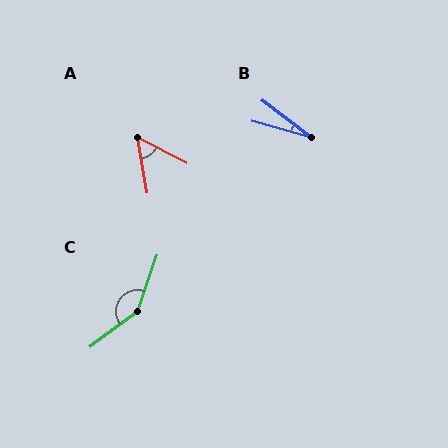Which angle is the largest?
C, at approximately 145 degrees.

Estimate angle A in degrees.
Approximately 53 degrees.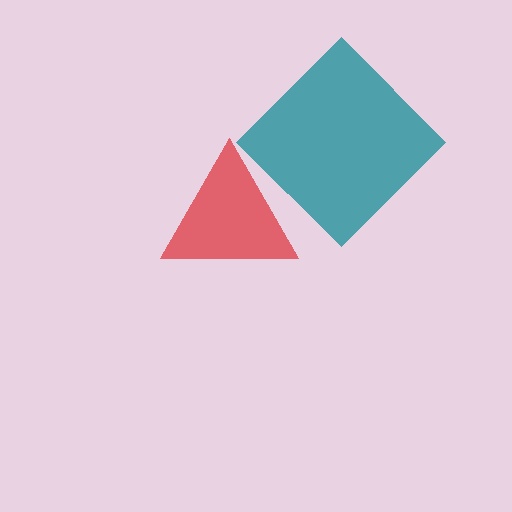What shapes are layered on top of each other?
The layered shapes are: a teal diamond, a red triangle.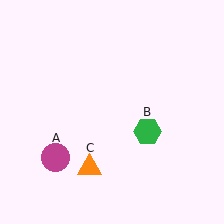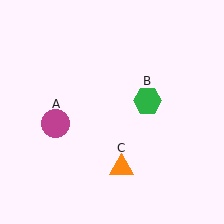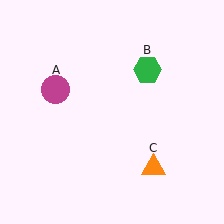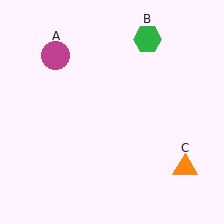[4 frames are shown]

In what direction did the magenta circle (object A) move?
The magenta circle (object A) moved up.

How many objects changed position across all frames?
3 objects changed position: magenta circle (object A), green hexagon (object B), orange triangle (object C).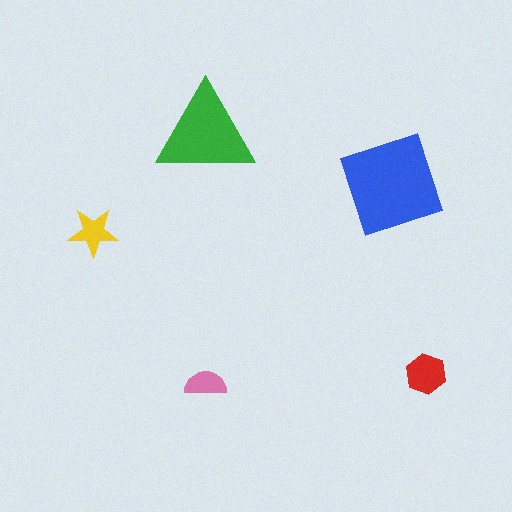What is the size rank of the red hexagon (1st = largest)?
3rd.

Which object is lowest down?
The pink semicircle is bottommost.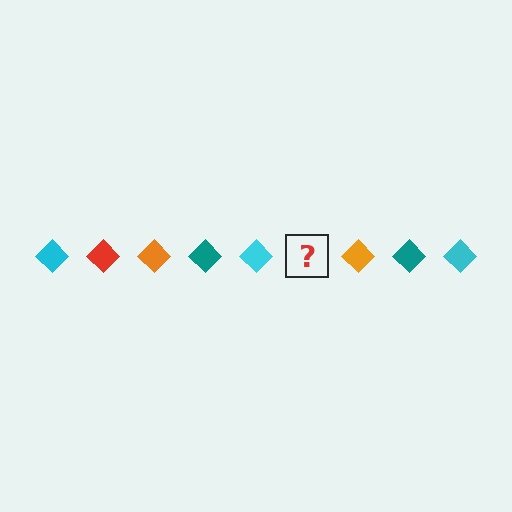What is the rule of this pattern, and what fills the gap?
The rule is that the pattern cycles through cyan, red, orange, teal diamonds. The gap should be filled with a red diamond.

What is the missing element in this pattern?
The missing element is a red diamond.